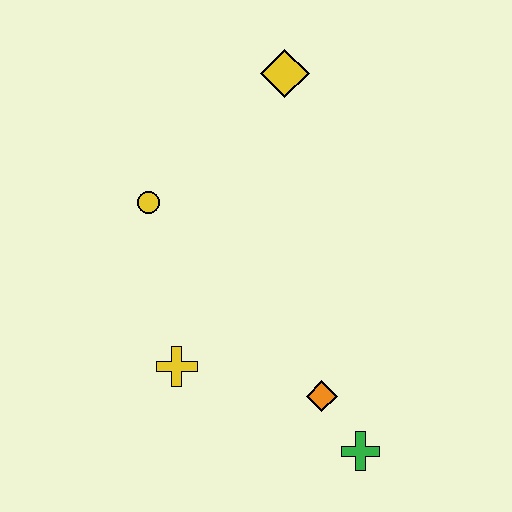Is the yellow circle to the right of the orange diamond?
No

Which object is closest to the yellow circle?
The yellow cross is closest to the yellow circle.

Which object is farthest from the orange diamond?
The yellow diamond is farthest from the orange diamond.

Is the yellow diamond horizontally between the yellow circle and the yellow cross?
No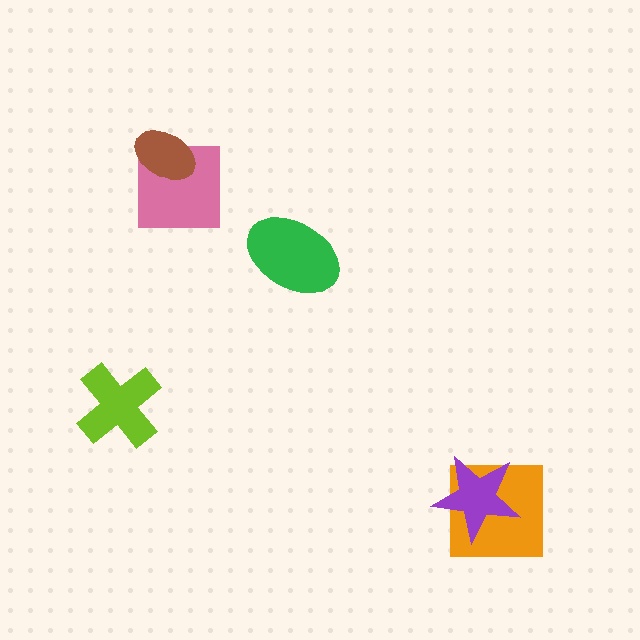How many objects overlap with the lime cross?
0 objects overlap with the lime cross.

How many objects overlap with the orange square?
1 object overlaps with the orange square.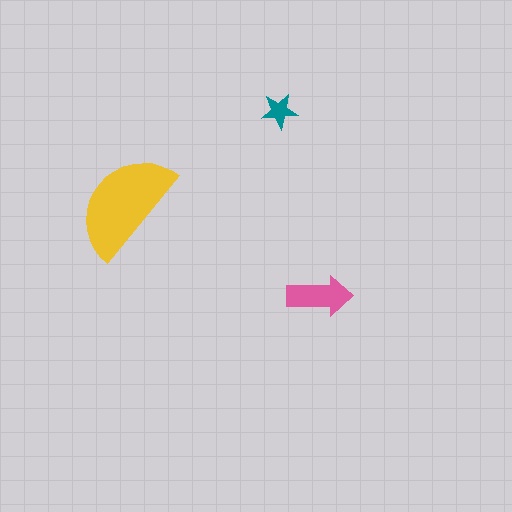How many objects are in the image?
There are 3 objects in the image.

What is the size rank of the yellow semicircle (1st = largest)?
1st.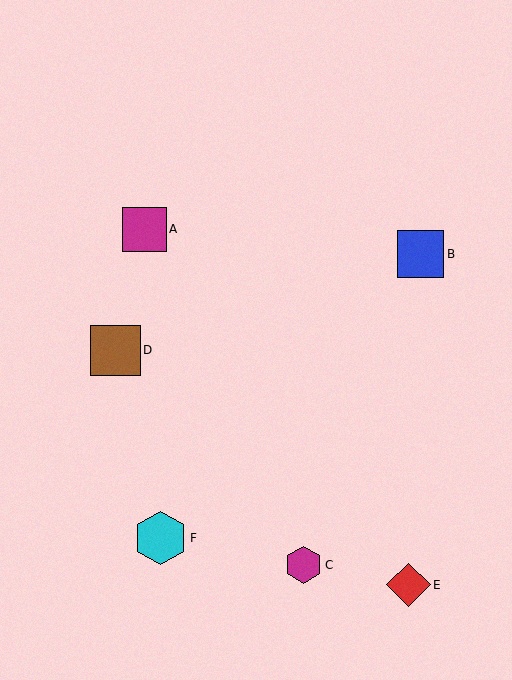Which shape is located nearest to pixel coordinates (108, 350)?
The brown square (labeled D) at (115, 350) is nearest to that location.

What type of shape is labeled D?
Shape D is a brown square.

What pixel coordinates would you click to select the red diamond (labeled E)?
Click at (409, 585) to select the red diamond E.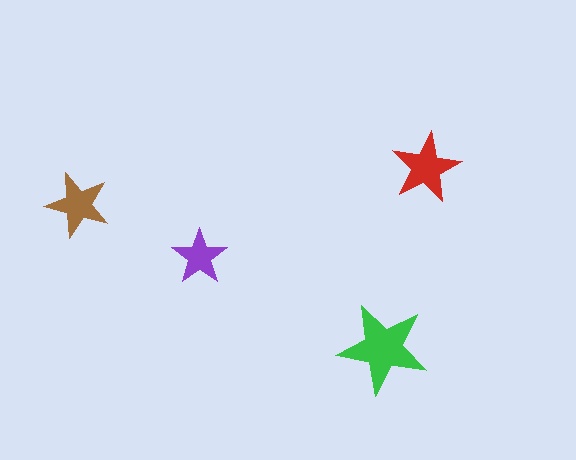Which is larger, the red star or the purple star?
The red one.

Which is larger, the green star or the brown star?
The green one.